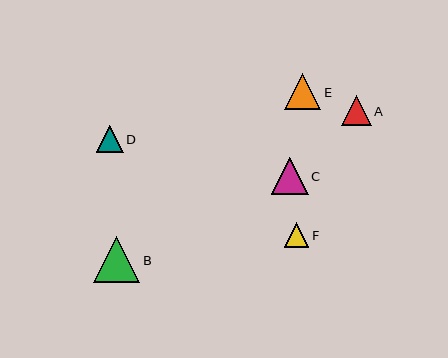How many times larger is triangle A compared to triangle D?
Triangle A is approximately 1.1 times the size of triangle D.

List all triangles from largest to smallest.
From largest to smallest: B, C, E, A, D, F.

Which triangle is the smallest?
Triangle F is the smallest with a size of approximately 25 pixels.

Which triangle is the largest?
Triangle B is the largest with a size of approximately 47 pixels.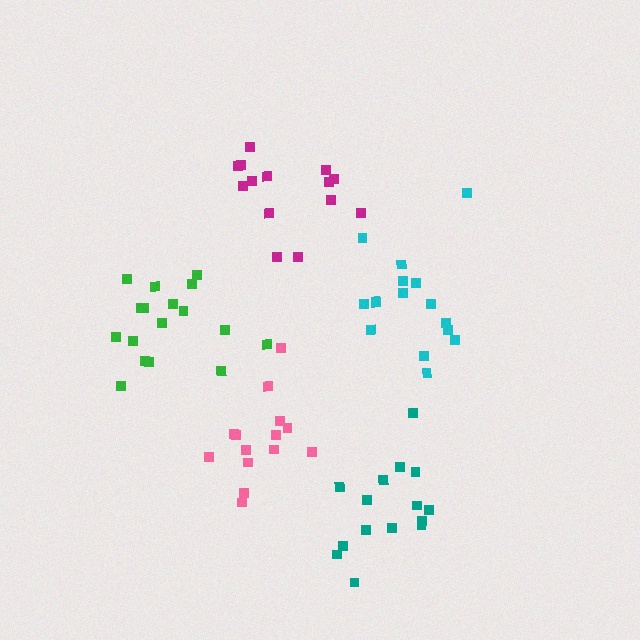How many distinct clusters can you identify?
There are 5 distinct clusters.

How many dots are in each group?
Group 1: 15 dots, Group 2: 16 dots, Group 3: 14 dots, Group 4: 17 dots, Group 5: 14 dots (76 total).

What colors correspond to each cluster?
The clusters are colored: teal, cyan, pink, green, magenta.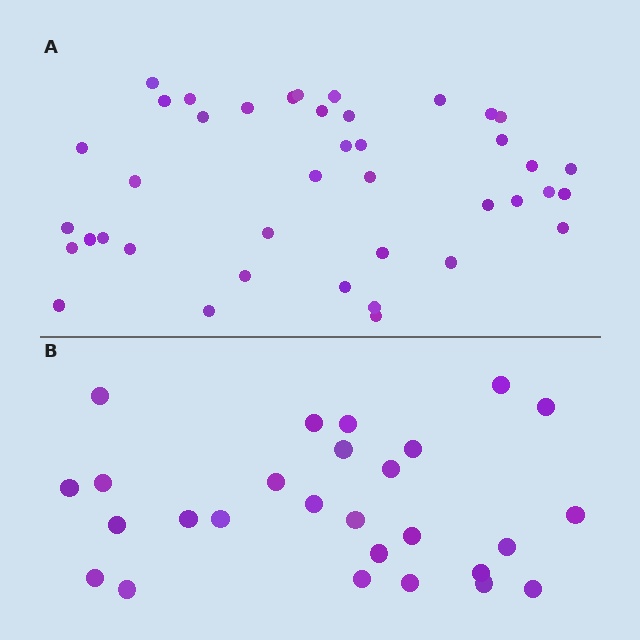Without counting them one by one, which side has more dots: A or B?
Region A (the top region) has more dots.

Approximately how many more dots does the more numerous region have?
Region A has approximately 15 more dots than region B.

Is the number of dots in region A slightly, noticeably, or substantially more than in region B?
Region A has substantially more. The ratio is roughly 1.5 to 1.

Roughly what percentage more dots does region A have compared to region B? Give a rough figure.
About 50% more.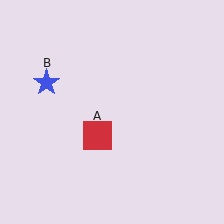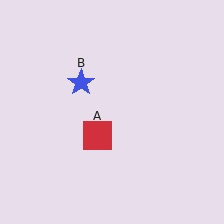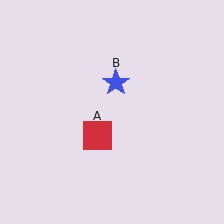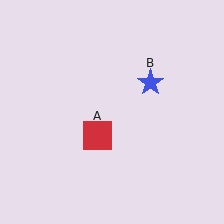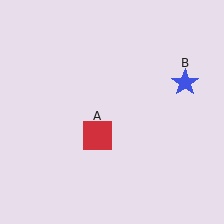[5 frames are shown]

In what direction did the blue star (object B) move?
The blue star (object B) moved right.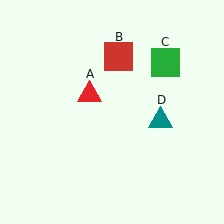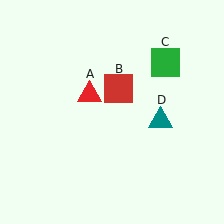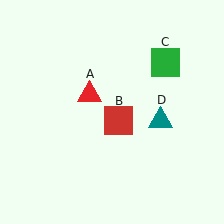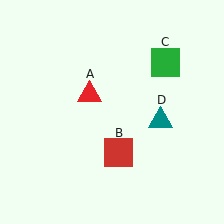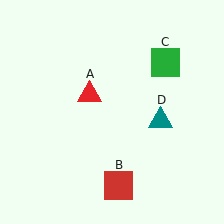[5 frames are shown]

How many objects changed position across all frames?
1 object changed position: red square (object B).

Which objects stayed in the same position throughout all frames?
Red triangle (object A) and green square (object C) and teal triangle (object D) remained stationary.